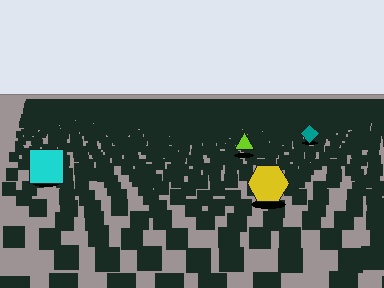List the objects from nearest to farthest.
From nearest to farthest: the yellow hexagon, the cyan square, the lime triangle, the teal diamond.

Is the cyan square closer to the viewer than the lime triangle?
Yes. The cyan square is closer — you can tell from the texture gradient: the ground texture is coarser near it.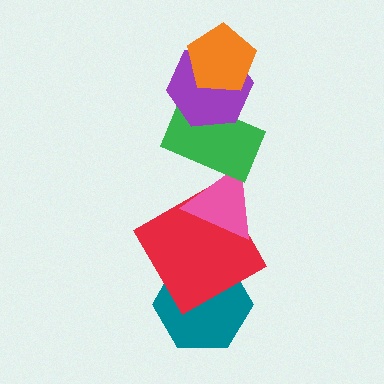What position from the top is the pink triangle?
The pink triangle is 4th from the top.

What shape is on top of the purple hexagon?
The orange pentagon is on top of the purple hexagon.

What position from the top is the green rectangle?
The green rectangle is 3rd from the top.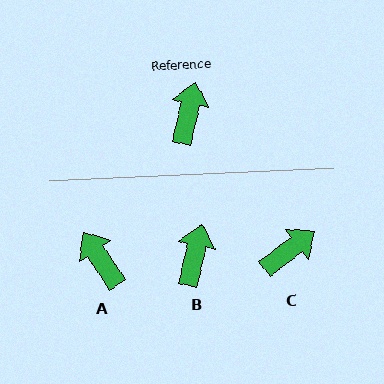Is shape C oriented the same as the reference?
No, it is off by about 40 degrees.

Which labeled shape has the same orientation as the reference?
B.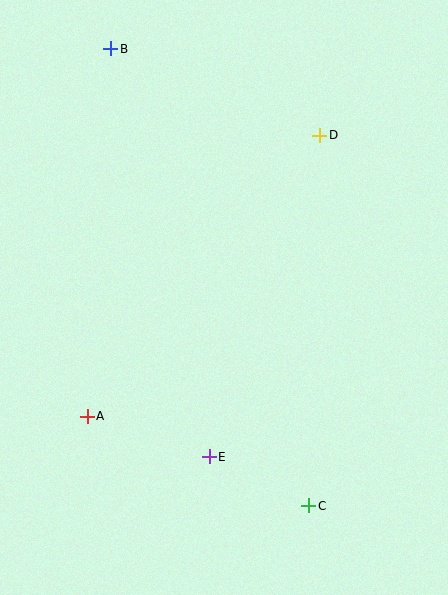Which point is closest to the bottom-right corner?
Point C is closest to the bottom-right corner.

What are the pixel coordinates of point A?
Point A is at (87, 416).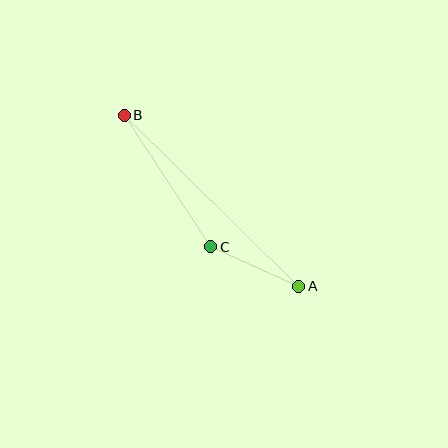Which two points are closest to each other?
Points A and C are closest to each other.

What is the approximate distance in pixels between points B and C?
The distance between B and C is approximately 158 pixels.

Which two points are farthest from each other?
Points A and B are farthest from each other.